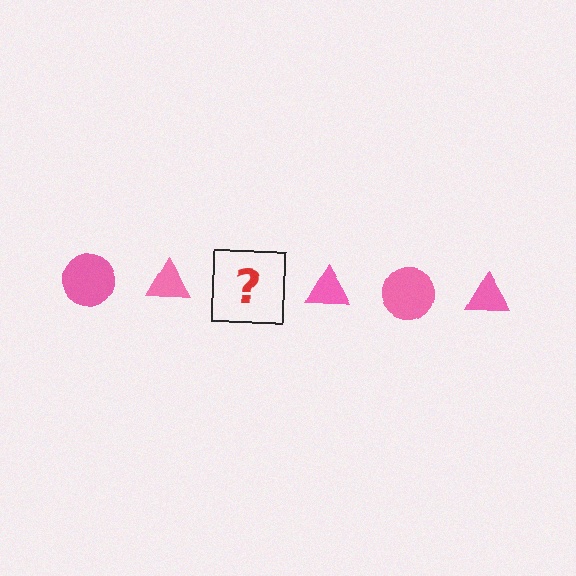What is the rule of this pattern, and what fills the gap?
The rule is that the pattern cycles through circle, triangle shapes in pink. The gap should be filled with a pink circle.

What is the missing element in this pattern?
The missing element is a pink circle.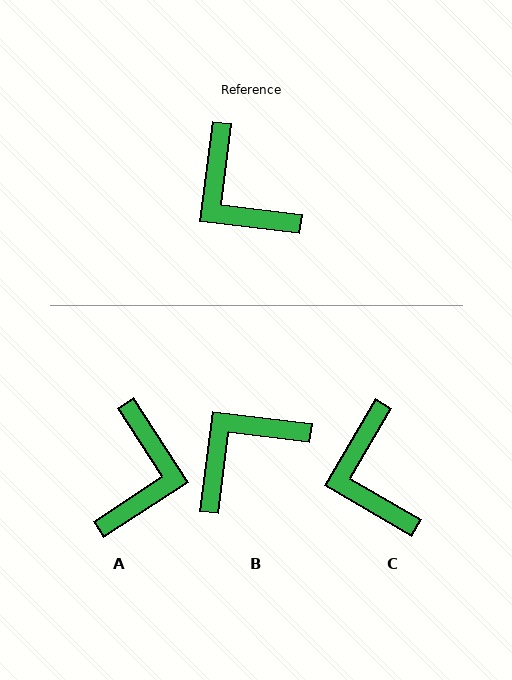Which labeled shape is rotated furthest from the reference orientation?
A, about 130 degrees away.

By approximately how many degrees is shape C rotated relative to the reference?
Approximately 23 degrees clockwise.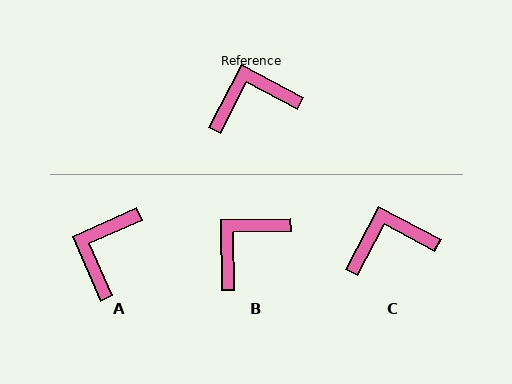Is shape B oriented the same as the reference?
No, it is off by about 29 degrees.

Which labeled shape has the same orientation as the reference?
C.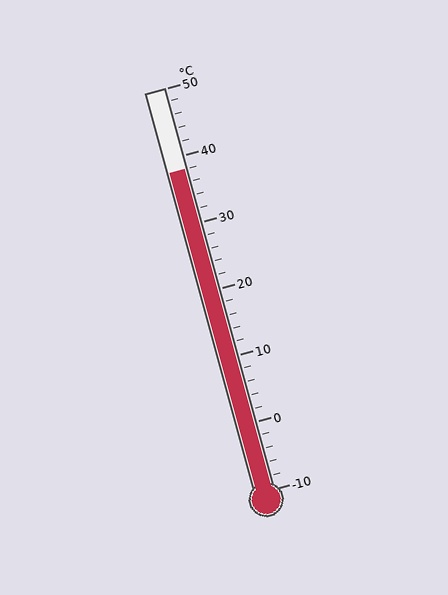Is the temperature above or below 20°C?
The temperature is above 20°C.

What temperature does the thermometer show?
The thermometer shows approximately 38°C.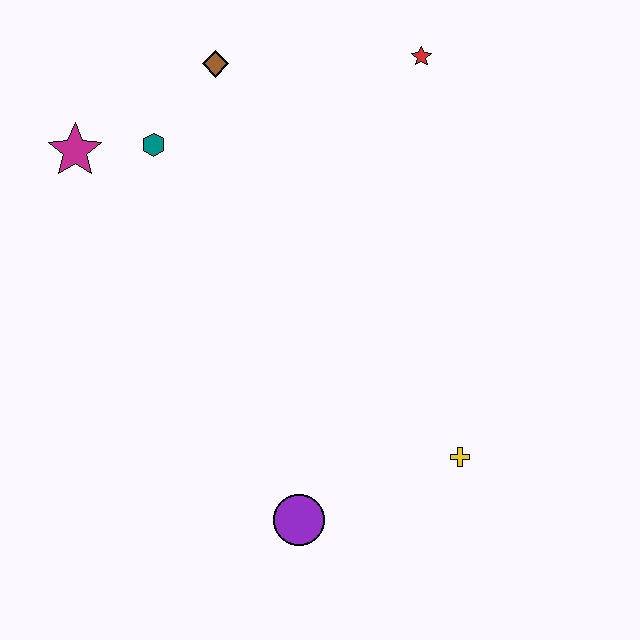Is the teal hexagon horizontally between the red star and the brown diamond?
No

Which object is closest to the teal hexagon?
The magenta star is closest to the teal hexagon.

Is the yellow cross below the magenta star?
Yes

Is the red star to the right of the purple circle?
Yes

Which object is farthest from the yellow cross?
The magenta star is farthest from the yellow cross.